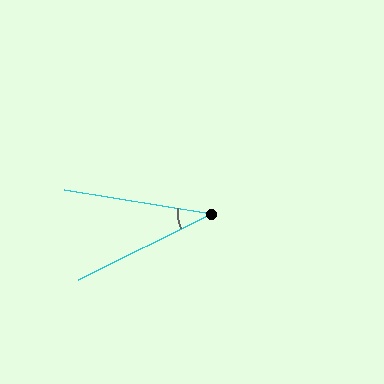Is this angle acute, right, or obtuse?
It is acute.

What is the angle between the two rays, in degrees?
Approximately 36 degrees.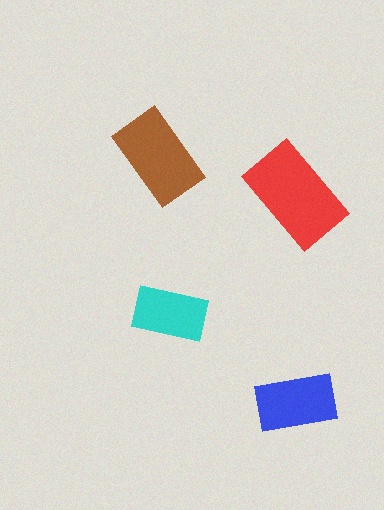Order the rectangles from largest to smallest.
the red one, the brown one, the blue one, the cyan one.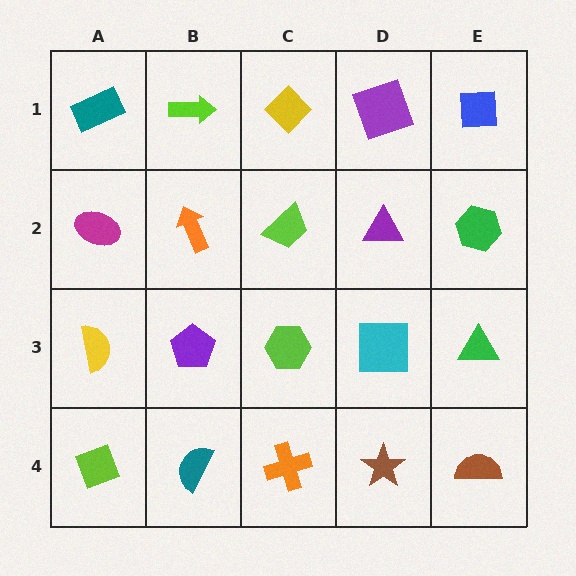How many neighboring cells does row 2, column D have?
4.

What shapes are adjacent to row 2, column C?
A yellow diamond (row 1, column C), a lime hexagon (row 3, column C), an orange arrow (row 2, column B), a purple triangle (row 2, column D).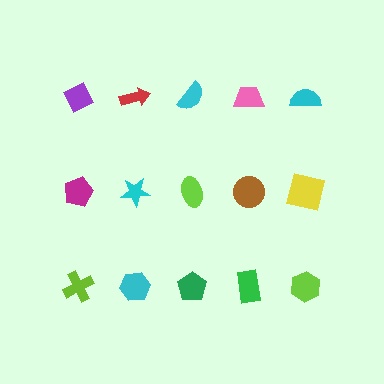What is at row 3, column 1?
A lime cross.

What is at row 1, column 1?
A purple diamond.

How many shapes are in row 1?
5 shapes.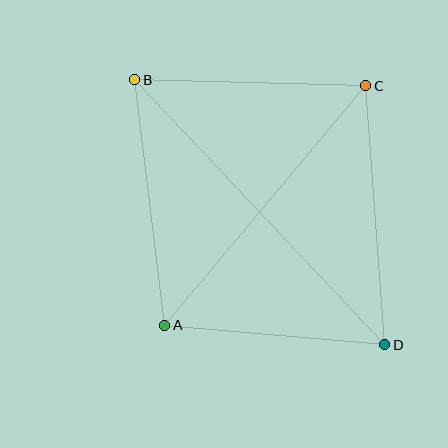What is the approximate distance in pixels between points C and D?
The distance between C and D is approximately 260 pixels.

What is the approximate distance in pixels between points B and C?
The distance between B and C is approximately 231 pixels.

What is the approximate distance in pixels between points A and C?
The distance between A and C is approximately 313 pixels.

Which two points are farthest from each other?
Points B and D are farthest from each other.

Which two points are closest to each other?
Points A and D are closest to each other.